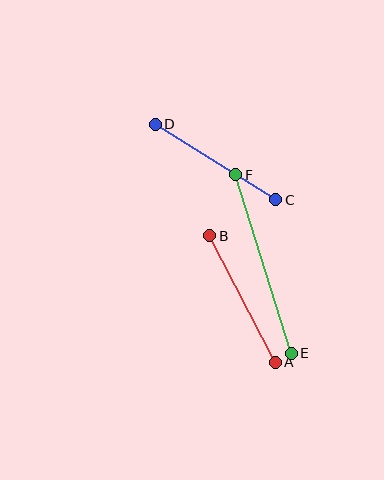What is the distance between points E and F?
The distance is approximately 187 pixels.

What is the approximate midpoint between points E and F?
The midpoint is at approximately (263, 264) pixels.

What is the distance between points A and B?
The distance is approximately 142 pixels.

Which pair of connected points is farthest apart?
Points E and F are farthest apart.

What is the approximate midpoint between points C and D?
The midpoint is at approximately (215, 162) pixels.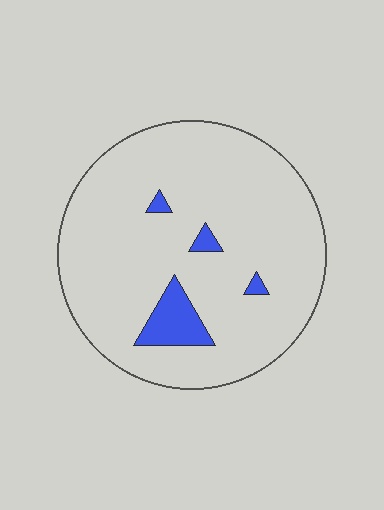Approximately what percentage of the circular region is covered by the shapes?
Approximately 5%.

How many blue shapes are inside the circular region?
4.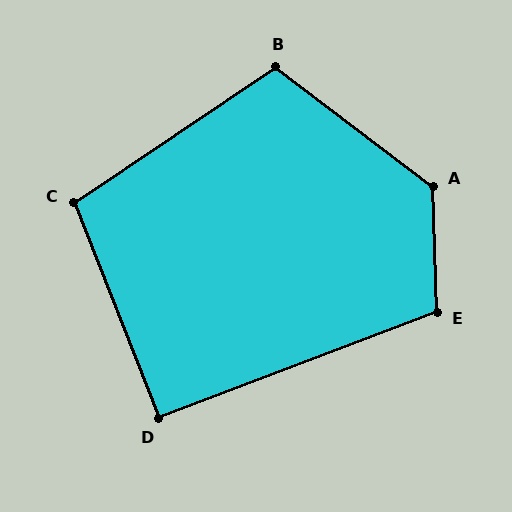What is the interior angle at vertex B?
Approximately 109 degrees (obtuse).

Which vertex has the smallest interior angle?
D, at approximately 91 degrees.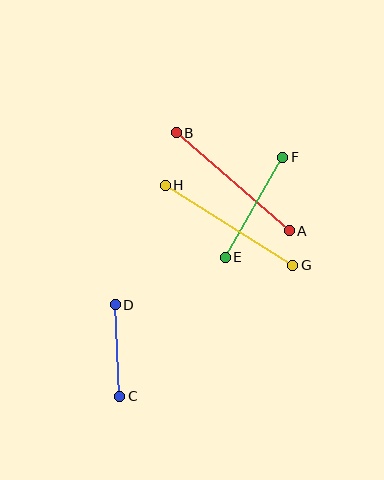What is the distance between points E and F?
The distance is approximately 115 pixels.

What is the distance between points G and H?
The distance is approximately 150 pixels.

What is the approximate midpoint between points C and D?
The midpoint is at approximately (117, 350) pixels.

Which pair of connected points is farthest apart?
Points G and H are farthest apart.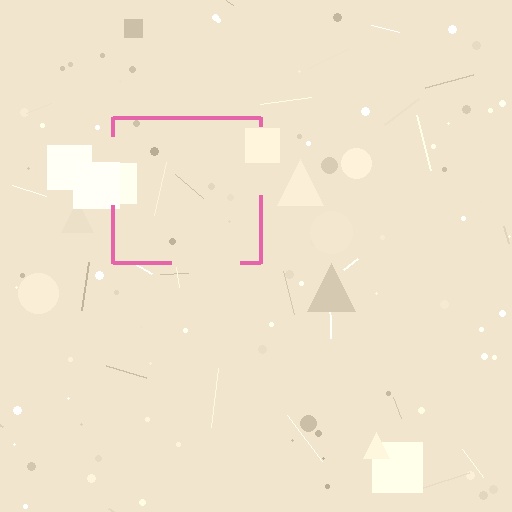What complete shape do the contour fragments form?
The contour fragments form a square.